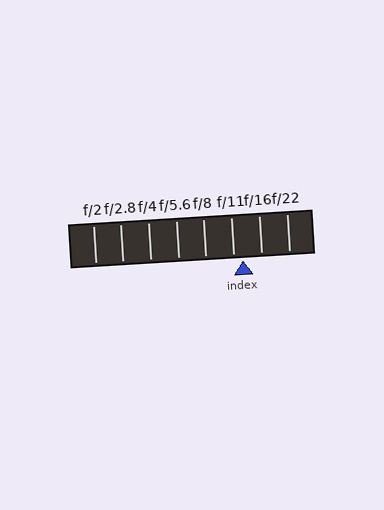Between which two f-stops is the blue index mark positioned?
The index mark is between f/11 and f/16.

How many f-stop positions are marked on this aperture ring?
There are 8 f-stop positions marked.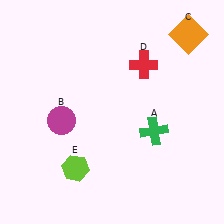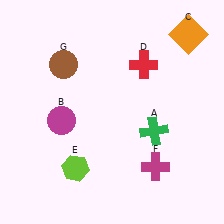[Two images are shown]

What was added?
A magenta cross (F), a brown circle (G) were added in Image 2.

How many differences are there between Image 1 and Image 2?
There are 2 differences between the two images.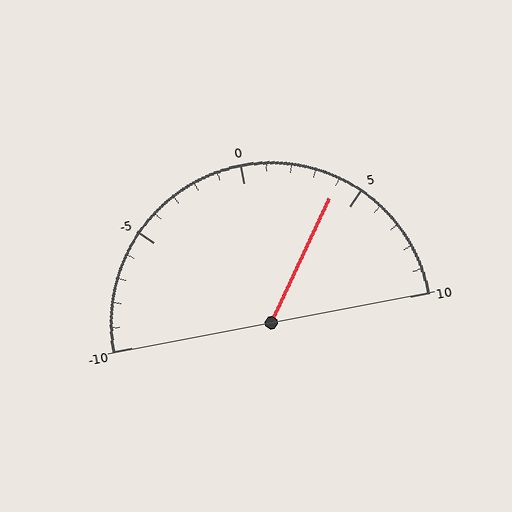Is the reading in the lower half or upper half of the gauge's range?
The reading is in the upper half of the range (-10 to 10).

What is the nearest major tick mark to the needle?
The nearest major tick mark is 5.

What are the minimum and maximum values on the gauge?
The gauge ranges from -10 to 10.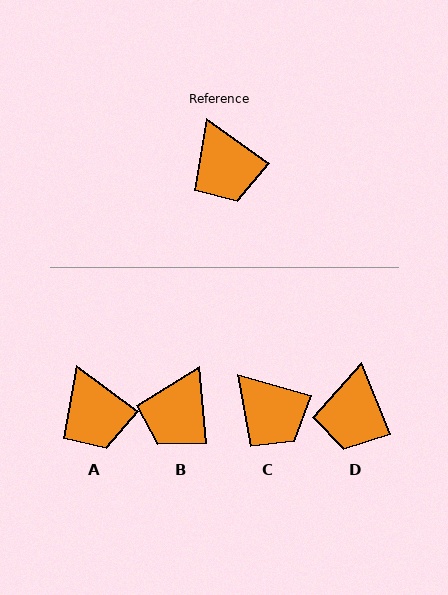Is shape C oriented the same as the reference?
No, it is off by about 20 degrees.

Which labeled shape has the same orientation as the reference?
A.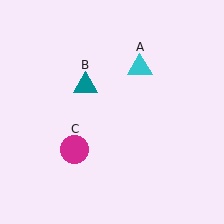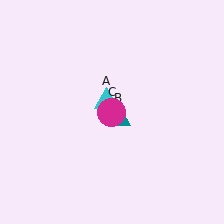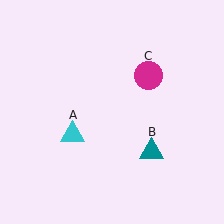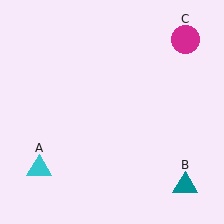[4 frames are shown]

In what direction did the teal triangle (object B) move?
The teal triangle (object B) moved down and to the right.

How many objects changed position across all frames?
3 objects changed position: cyan triangle (object A), teal triangle (object B), magenta circle (object C).